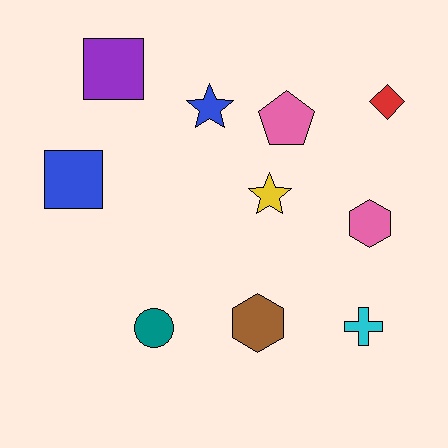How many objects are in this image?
There are 10 objects.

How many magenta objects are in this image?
There are no magenta objects.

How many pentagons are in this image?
There is 1 pentagon.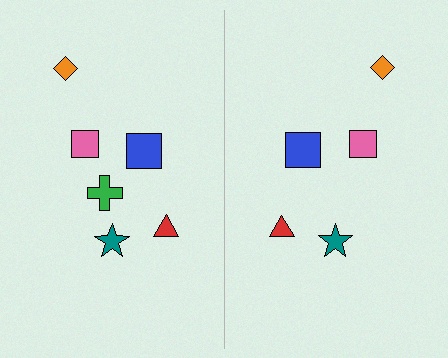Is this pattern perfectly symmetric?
No, the pattern is not perfectly symmetric. A green cross is missing from the right side.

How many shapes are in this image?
There are 11 shapes in this image.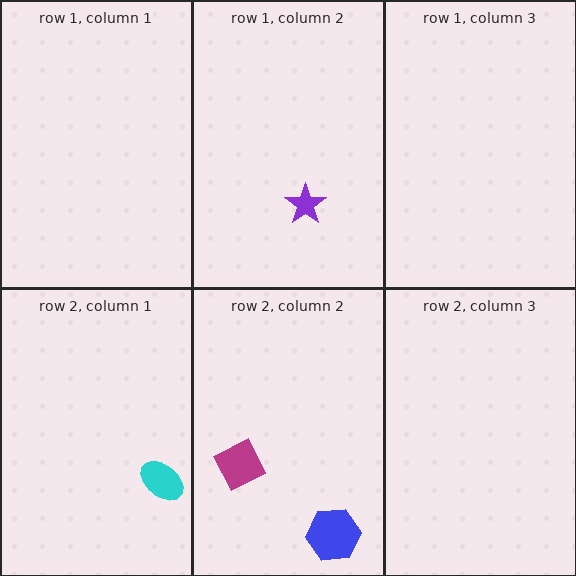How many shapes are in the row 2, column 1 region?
1.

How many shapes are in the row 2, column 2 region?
2.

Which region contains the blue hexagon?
The row 2, column 2 region.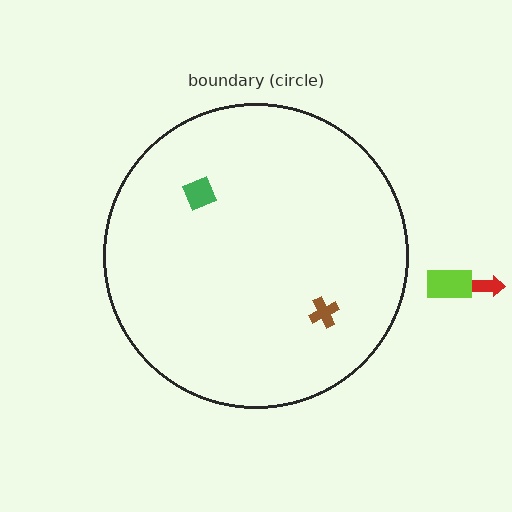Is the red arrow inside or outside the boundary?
Outside.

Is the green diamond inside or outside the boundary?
Inside.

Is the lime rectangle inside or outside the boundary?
Outside.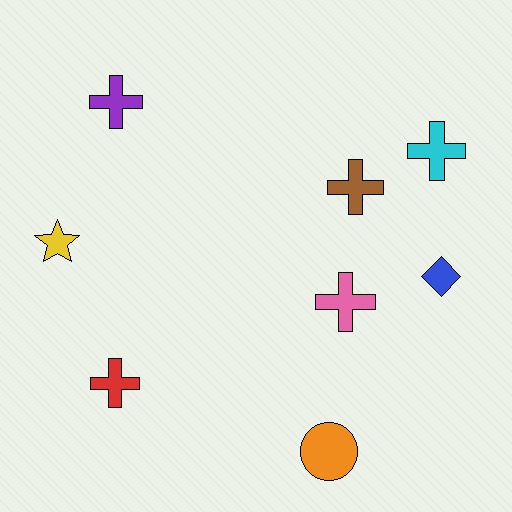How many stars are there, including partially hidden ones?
There is 1 star.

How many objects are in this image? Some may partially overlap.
There are 8 objects.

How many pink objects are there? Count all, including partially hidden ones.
There is 1 pink object.